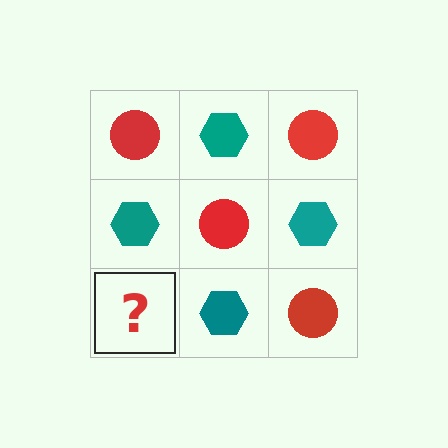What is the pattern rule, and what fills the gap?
The rule is that it alternates red circle and teal hexagon in a checkerboard pattern. The gap should be filled with a red circle.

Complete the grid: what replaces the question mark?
The question mark should be replaced with a red circle.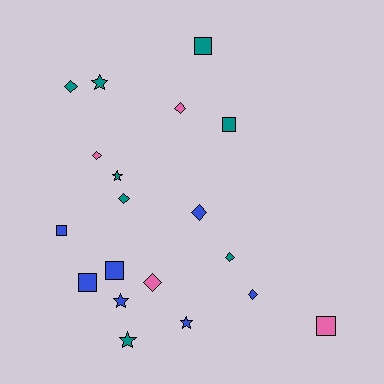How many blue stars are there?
There are 2 blue stars.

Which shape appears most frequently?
Diamond, with 8 objects.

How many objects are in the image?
There are 19 objects.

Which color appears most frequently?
Teal, with 8 objects.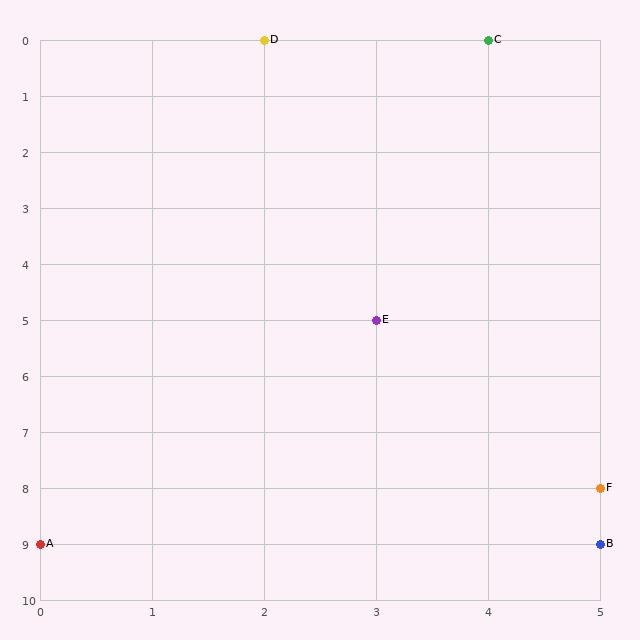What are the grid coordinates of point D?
Point D is at grid coordinates (2, 0).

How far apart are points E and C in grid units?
Points E and C are 1 column and 5 rows apart (about 5.1 grid units diagonally).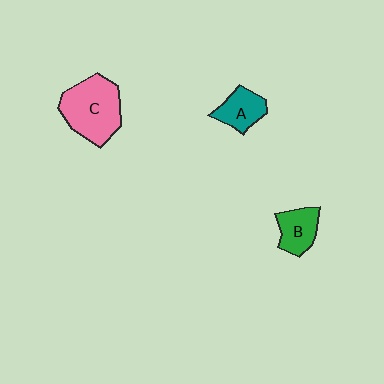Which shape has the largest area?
Shape C (pink).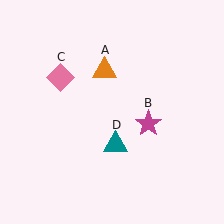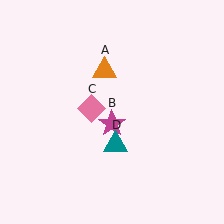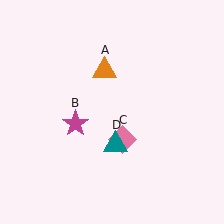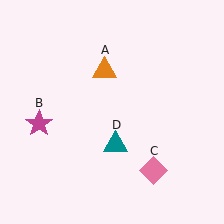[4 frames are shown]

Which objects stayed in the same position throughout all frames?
Orange triangle (object A) and teal triangle (object D) remained stationary.